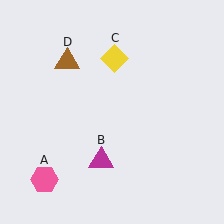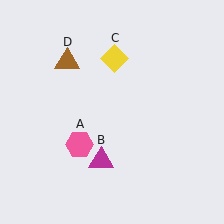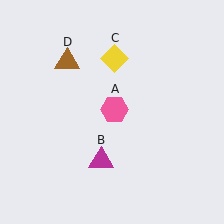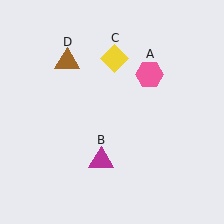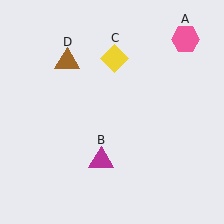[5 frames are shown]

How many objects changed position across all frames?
1 object changed position: pink hexagon (object A).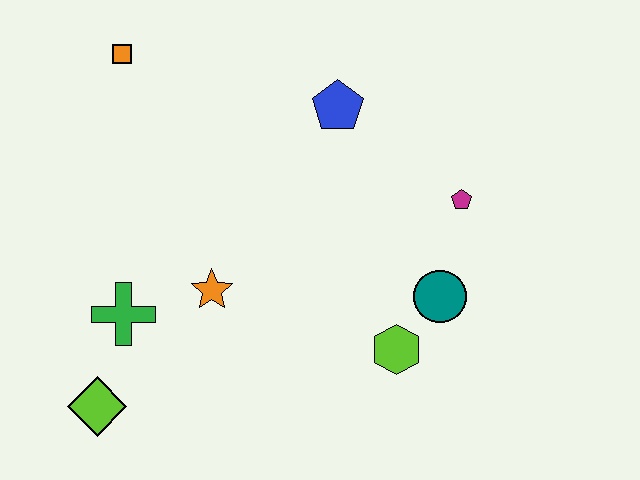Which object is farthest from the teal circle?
The orange square is farthest from the teal circle.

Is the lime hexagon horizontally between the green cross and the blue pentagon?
No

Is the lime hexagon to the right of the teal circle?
No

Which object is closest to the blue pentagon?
The magenta pentagon is closest to the blue pentagon.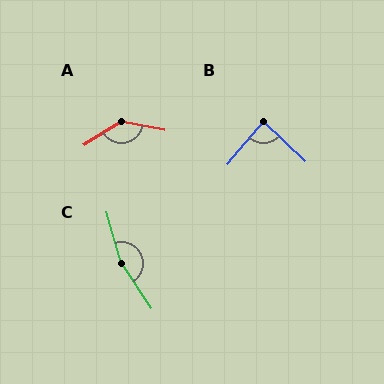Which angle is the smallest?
B, at approximately 86 degrees.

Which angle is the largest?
C, at approximately 162 degrees.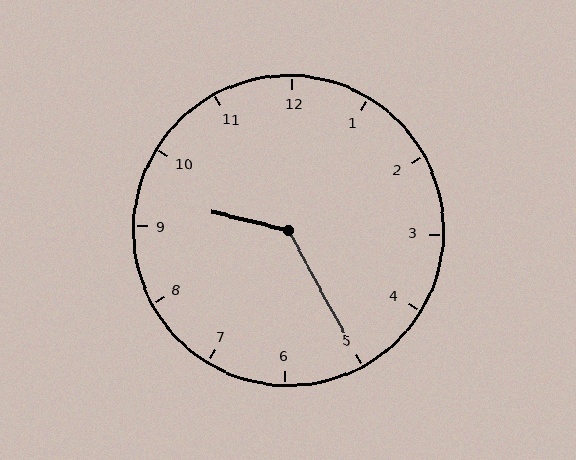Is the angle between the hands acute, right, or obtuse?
It is obtuse.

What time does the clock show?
9:25.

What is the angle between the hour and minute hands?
Approximately 132 degrees.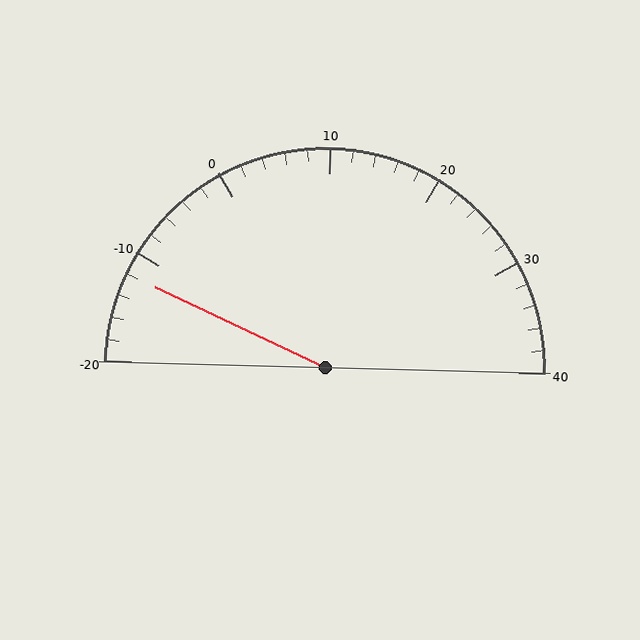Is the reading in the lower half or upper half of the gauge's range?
The reading is in the lower half of the range (-20 to 40).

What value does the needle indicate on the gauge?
The needle indicates approximately -12.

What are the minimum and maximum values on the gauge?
The gauge ranges from -20 to 40.